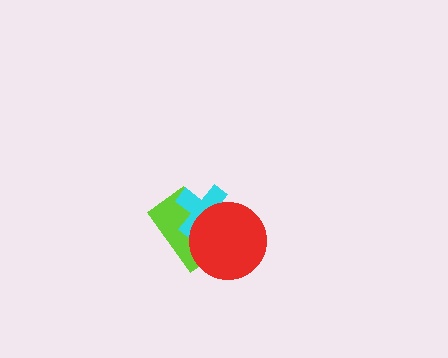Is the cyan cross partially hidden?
Yes, it is partially covered by another shape.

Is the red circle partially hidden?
No, no other shape covers it.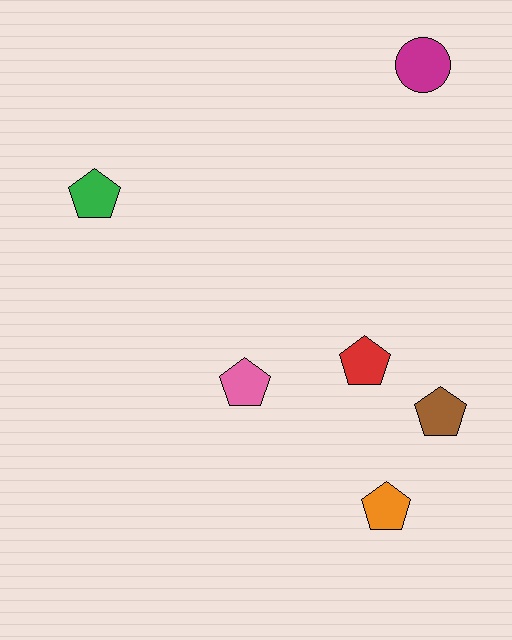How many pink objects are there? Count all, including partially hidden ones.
There is 1 pink object.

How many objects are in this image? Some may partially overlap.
There are 6 objects.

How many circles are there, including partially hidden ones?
There is 1 circle.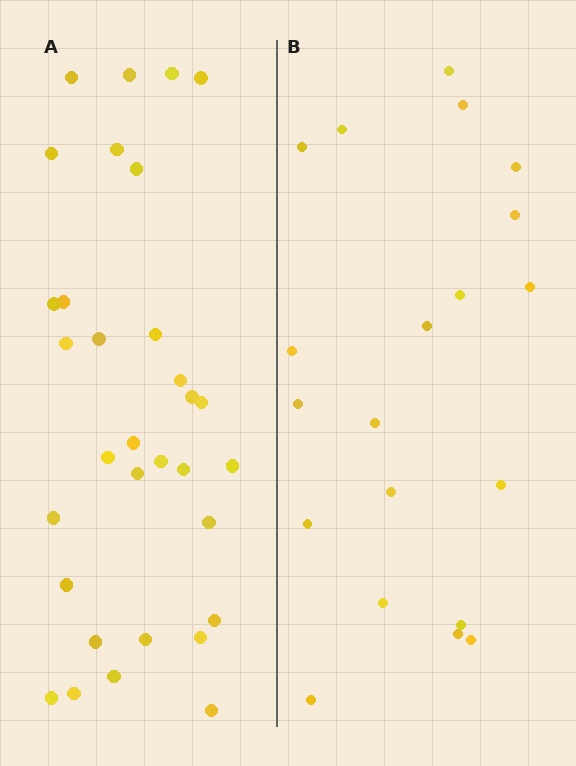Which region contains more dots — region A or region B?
Region A (the left region) has more dots.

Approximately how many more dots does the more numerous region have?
Region A has roughly 12 or so more dots than region B.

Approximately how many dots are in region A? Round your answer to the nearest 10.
About 30 dots. (The exact count is 32, which rounds to 30.)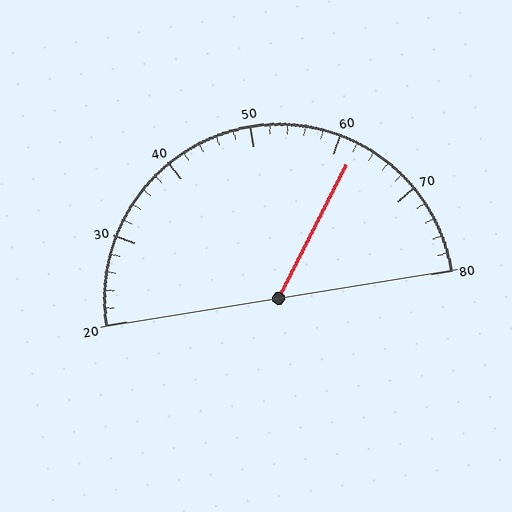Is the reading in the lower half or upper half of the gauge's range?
The reading is in the upper half of the range (20 to 80).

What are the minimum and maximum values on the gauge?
The gauge ranges from 20 to 80.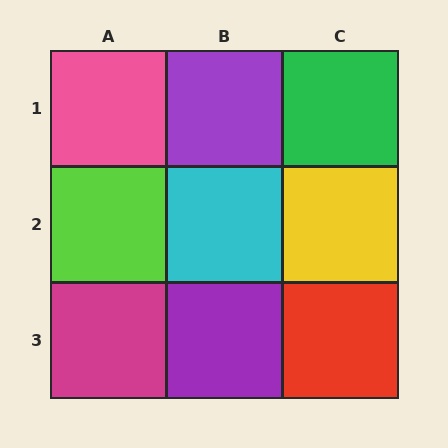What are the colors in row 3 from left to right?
Magenta, purple, red.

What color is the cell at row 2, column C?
Yellow.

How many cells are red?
1 cell is red.